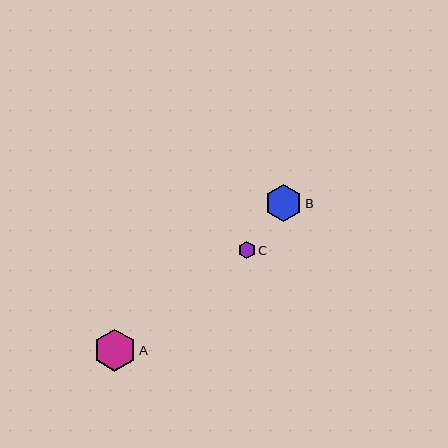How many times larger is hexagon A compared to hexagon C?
Hexagon A is approximately 2.5 times the size of hexagon C.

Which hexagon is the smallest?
Hexagon C is the smallest with a size of approximately 17 pixels.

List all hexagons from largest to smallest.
From largest to smallest: A, B, C.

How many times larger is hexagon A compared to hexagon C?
Hexagon A is approximately 2.5 times the size of hexagon C.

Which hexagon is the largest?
Hexagon A is the largest with a size of approximately 42 pixels.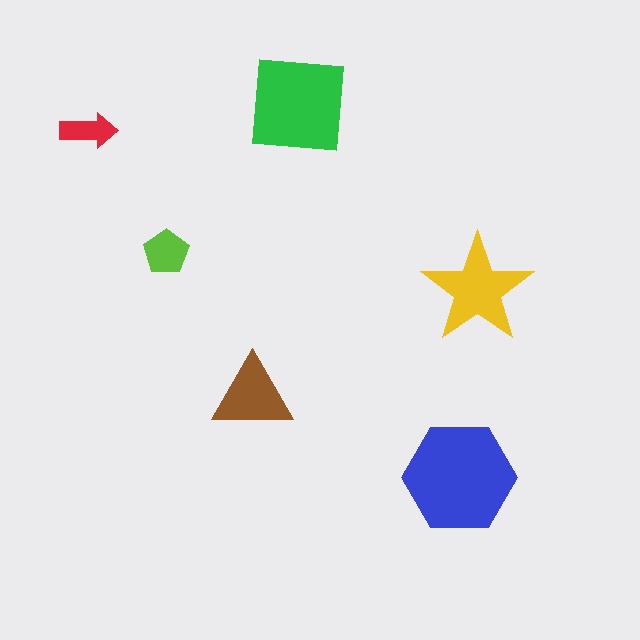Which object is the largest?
The blue hexagon.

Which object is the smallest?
The red arrow.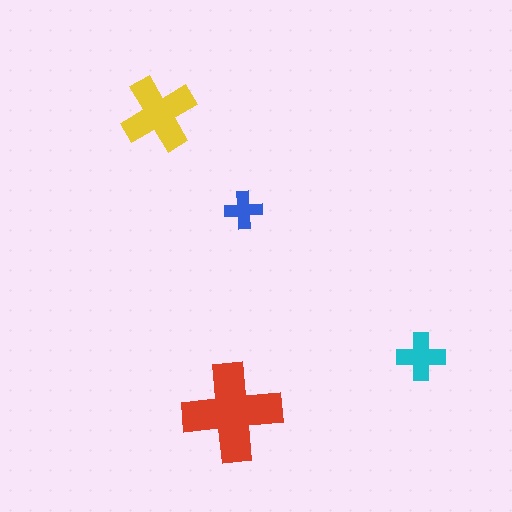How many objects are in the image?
There are 4 objects in the image.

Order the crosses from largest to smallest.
the red one, the yellow one, the cyan one, the blue one.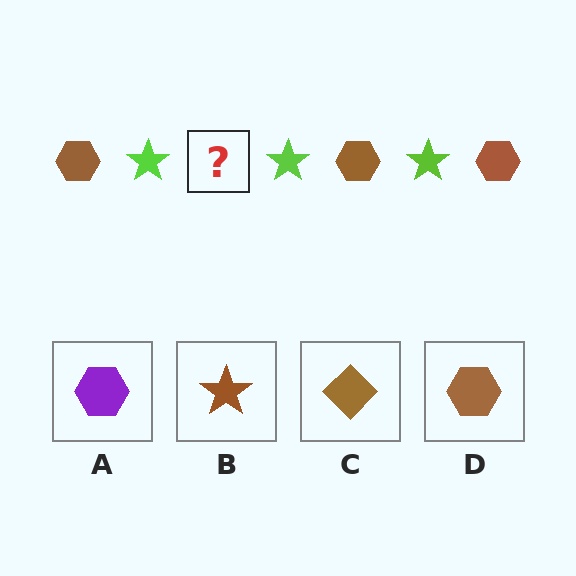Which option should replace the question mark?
Option D.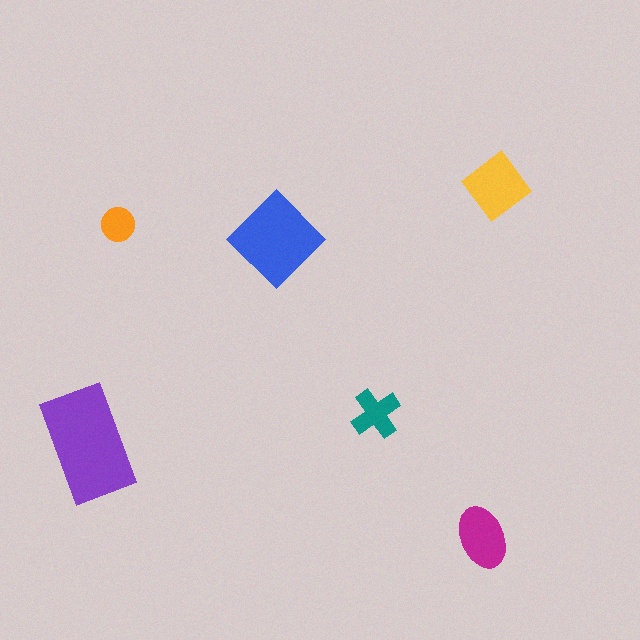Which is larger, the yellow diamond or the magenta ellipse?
The yellow diamond.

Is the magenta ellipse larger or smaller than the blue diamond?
Smaller.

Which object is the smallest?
The orange circle.